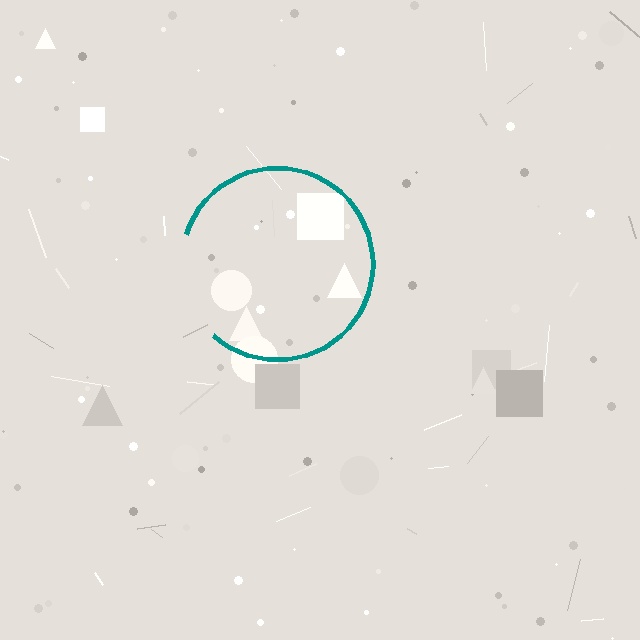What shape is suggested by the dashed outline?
The dashed outline suggests a circle.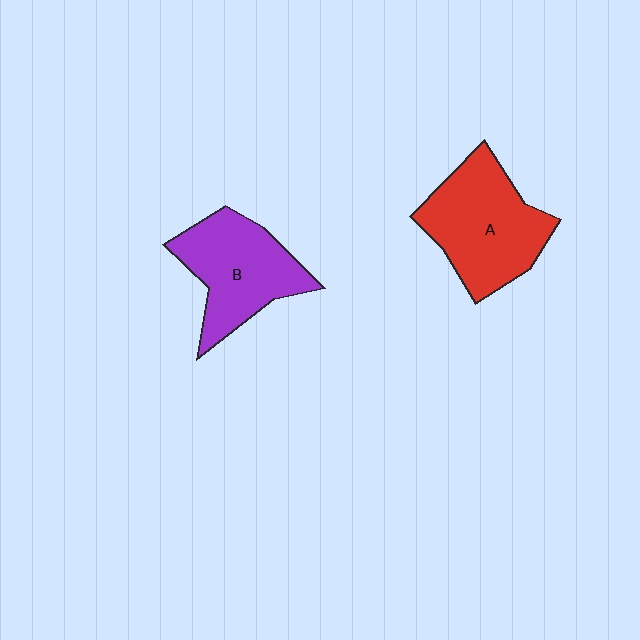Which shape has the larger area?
Shape A (red).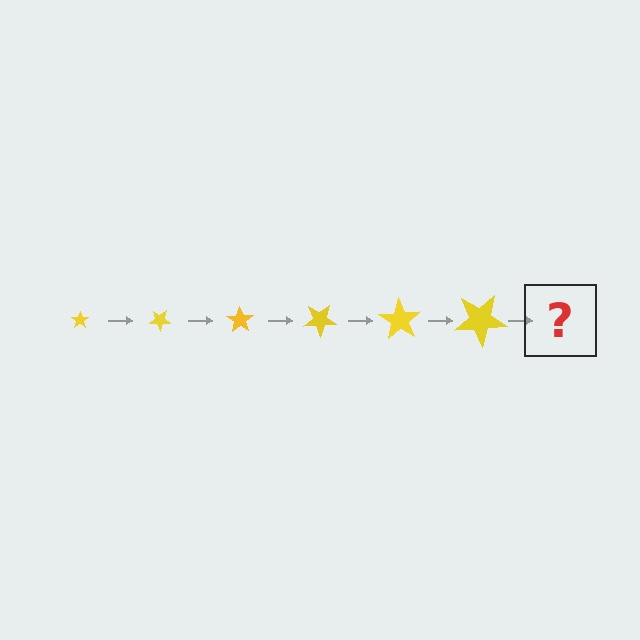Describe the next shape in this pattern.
It should be a star, larger than the previous one and rotated 210 degrees from the start.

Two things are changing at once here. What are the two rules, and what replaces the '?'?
The two rules are that the star grows larger each step and it rotates 35 degrees each step. The '?' should be a star, larger than the previous one and rotated 210 degrees from the start.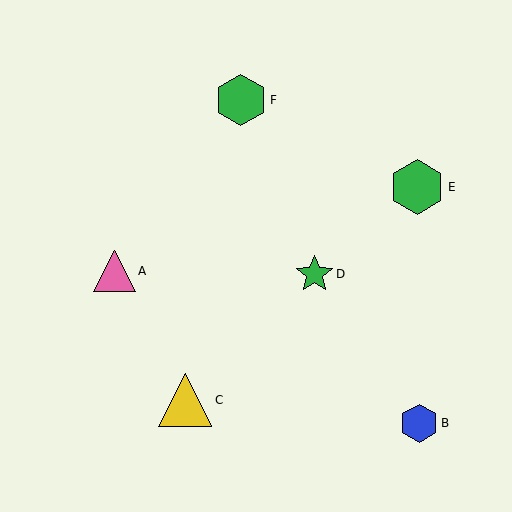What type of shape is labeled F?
Shape F is a green hexagon.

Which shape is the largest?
The green hexagon (labeled E) is the largest.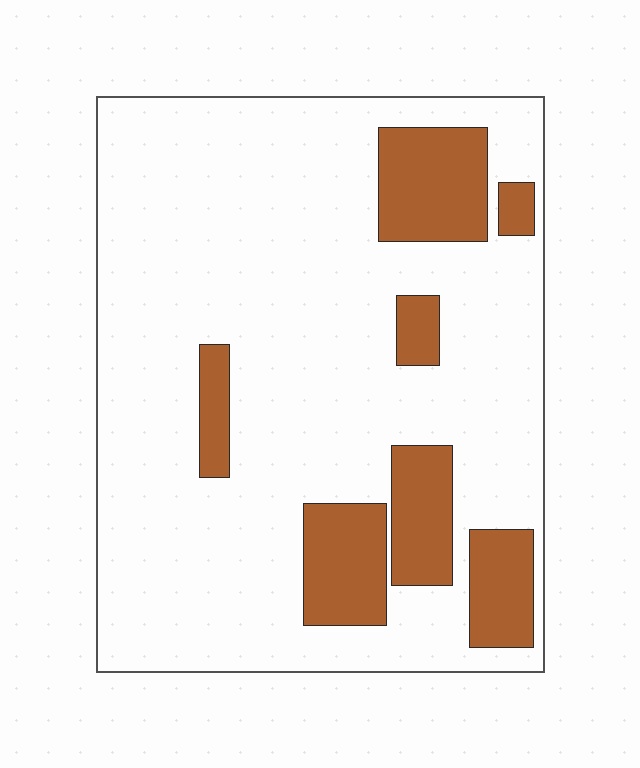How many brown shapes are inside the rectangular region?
7.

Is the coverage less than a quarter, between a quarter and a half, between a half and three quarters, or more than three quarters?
Less than a quarter.